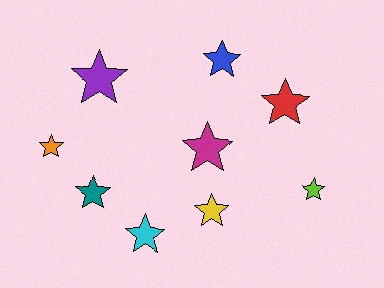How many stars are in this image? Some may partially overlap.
There are 9 stars.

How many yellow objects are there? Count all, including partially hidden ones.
There is 1 yellow object.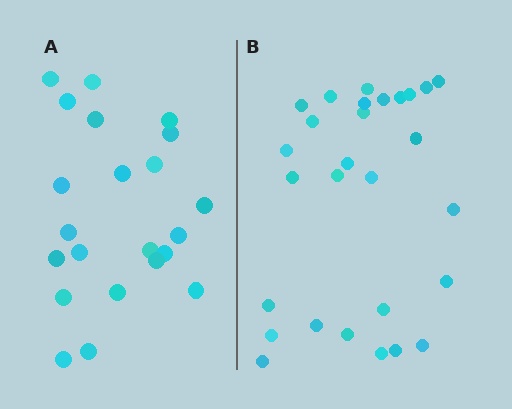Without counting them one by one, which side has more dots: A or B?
Region B (the right region) has more dots.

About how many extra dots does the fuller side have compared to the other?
Region B has about 6 more dots than region A.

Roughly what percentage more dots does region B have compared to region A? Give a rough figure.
About 25% more.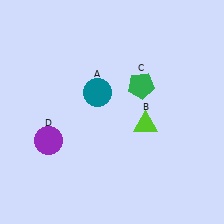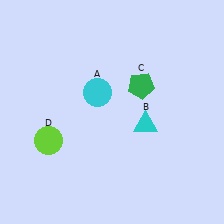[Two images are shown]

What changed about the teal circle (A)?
In Image 1, A is teal. In Image 2, it changed to cyan.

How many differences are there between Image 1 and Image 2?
There are 3 differences between the two images.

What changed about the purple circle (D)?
In Image 1, D is purple. In Image 2, it changed to lime.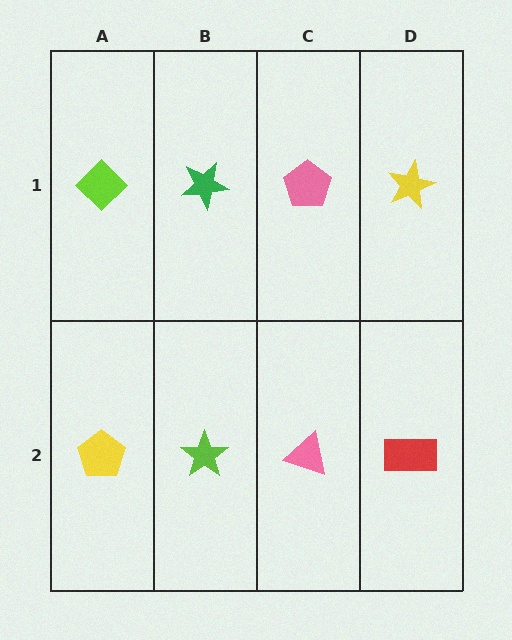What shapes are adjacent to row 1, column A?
A yellow pentagon (row 2, column A), a green star (row 1, column B).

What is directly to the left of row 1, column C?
A green star.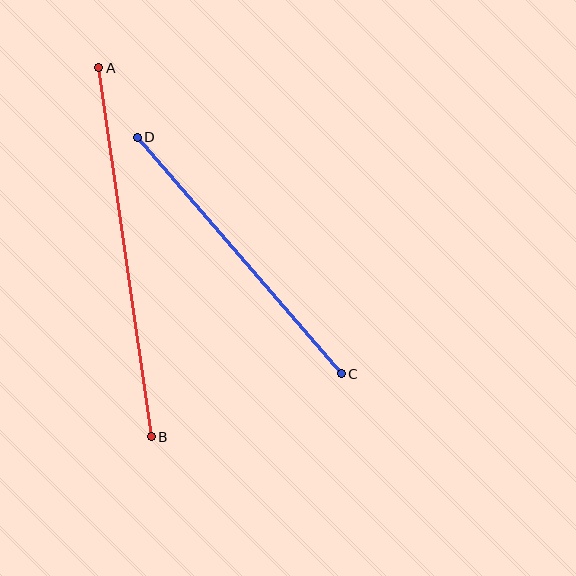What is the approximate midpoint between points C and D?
The midpoint is at approximately (239, 255) pixels.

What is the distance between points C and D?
The distance is approximately 312 pixels.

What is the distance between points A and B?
The distance is approximately 373 pixels.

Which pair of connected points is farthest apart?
Points A and B are farthest apart.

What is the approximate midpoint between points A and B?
The midpoint is at approximately (125, 252) pixels.